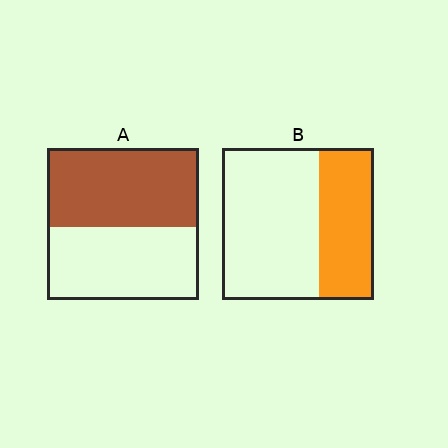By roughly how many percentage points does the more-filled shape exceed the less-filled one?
By roughly 15 percentage points (A over B).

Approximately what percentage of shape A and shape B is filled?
A is approximately 50% and B is approximately 35%.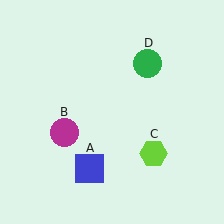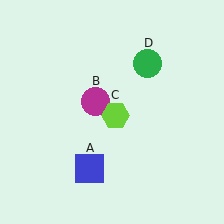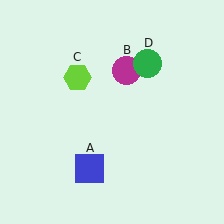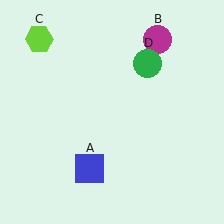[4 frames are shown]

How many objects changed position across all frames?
2 objects changed position: magenta circle (object B), lime hexagon (object C).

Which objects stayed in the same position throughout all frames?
Blue square (object A) and green circle (object D) remained stationary.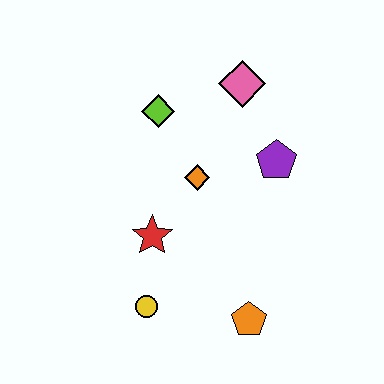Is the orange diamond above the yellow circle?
Yes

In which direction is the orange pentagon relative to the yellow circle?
The orange pentagon is to the right of the yellow circle.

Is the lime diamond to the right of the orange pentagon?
No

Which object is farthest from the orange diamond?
The orange pentagon is farthest from the orange diamond.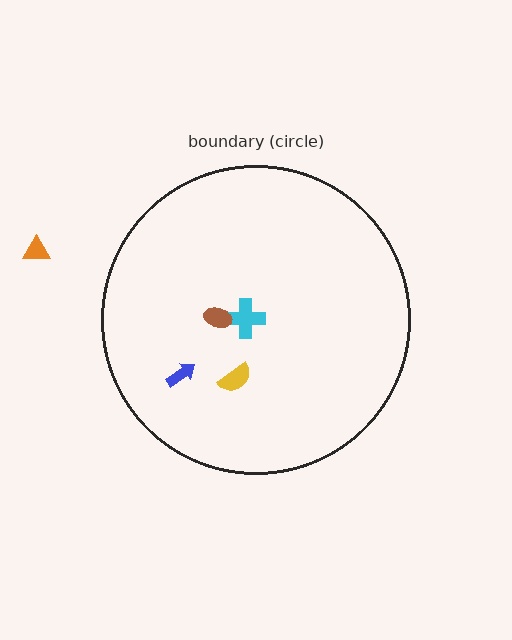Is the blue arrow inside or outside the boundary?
Inside.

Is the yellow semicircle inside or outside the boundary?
Inside.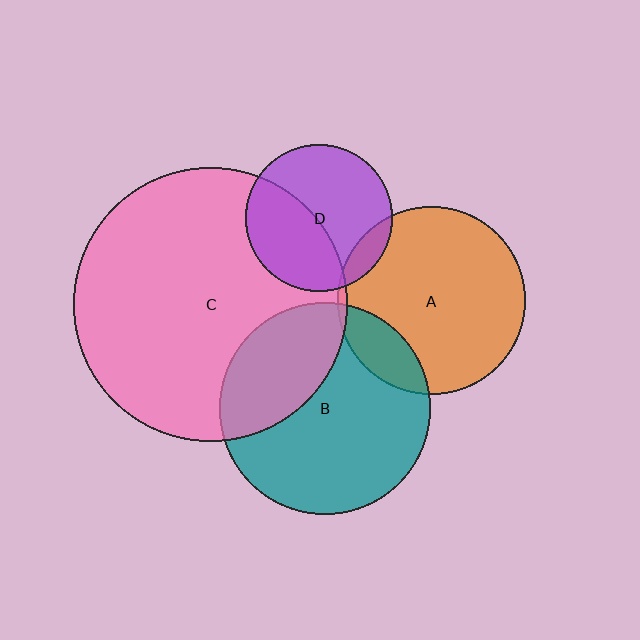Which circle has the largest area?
Circle C (pink).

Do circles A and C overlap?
Yes.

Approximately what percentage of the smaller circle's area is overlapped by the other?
Approximately 5%.